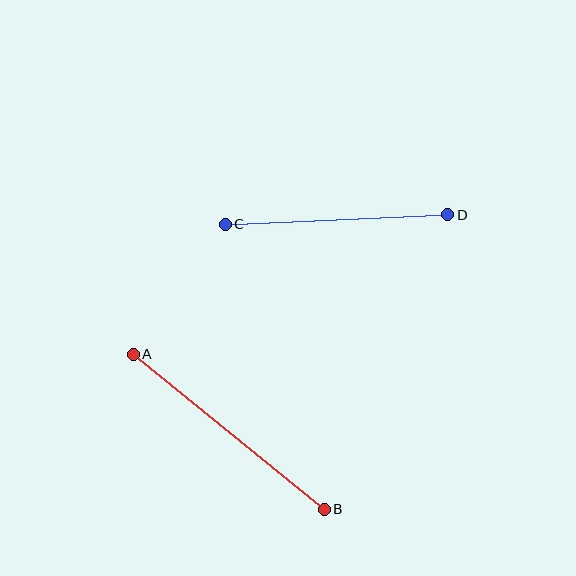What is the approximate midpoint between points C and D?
The midpoint is at approximately (336, 219) pixels.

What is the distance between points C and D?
The distance is approximately 223 pixels.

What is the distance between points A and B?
The distance is approximately 246 pixels.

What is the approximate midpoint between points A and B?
The midpoint is at approximately (229, 432) pixels.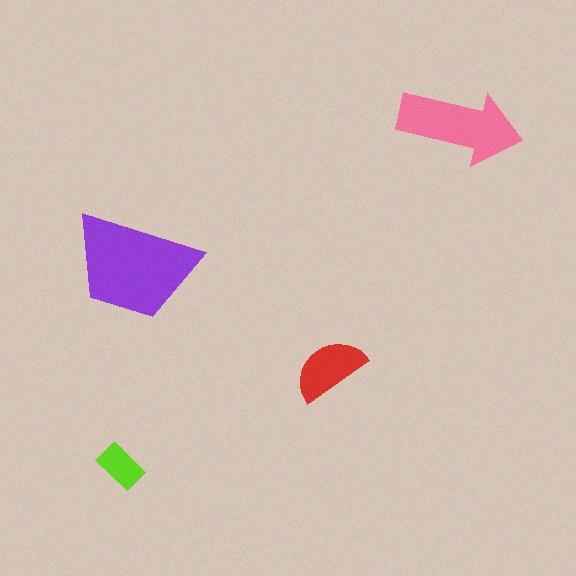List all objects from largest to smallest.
The purple trapezoid, the pink arrow, the red semicircle, the lime rectangle.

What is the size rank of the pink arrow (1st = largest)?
2nd.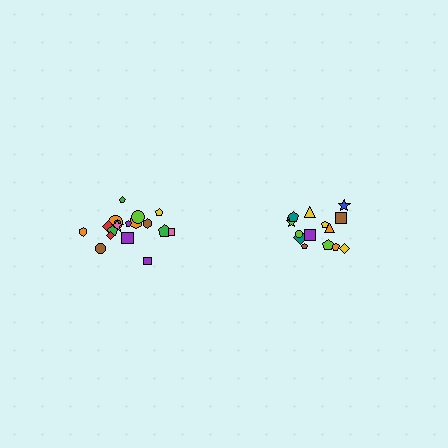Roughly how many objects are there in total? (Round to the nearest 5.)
Roughly 35 objects in total.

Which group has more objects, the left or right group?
The left group.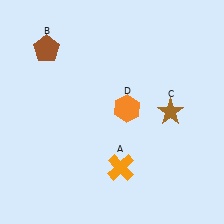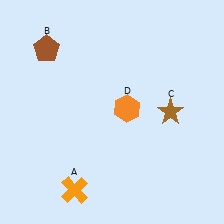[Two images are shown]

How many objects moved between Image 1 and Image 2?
1 object moved between the two images.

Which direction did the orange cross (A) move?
The orange cross (A) moved left.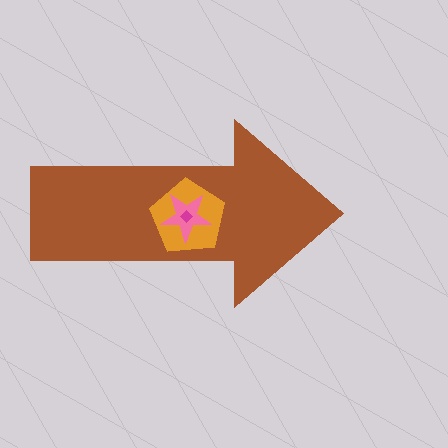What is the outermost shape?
The brown arrow.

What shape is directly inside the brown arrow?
The orange pentagon.